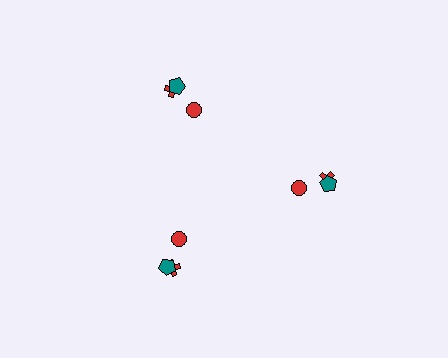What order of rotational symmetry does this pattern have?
This pattern has 3-fold rotational symmetry.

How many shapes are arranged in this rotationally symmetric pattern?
There are 9 shapes, arranged in 3 groups of 3.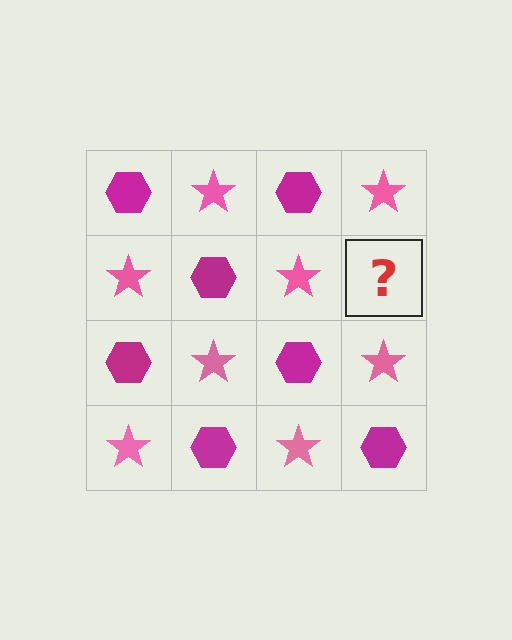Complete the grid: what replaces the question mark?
The question mark should be replaced with a magenta hexagon.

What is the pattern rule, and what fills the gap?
The rule is that it alternates magenta hexagon and pink star in a checkerboard pattern. The gap should be filled with a magenta hexagon.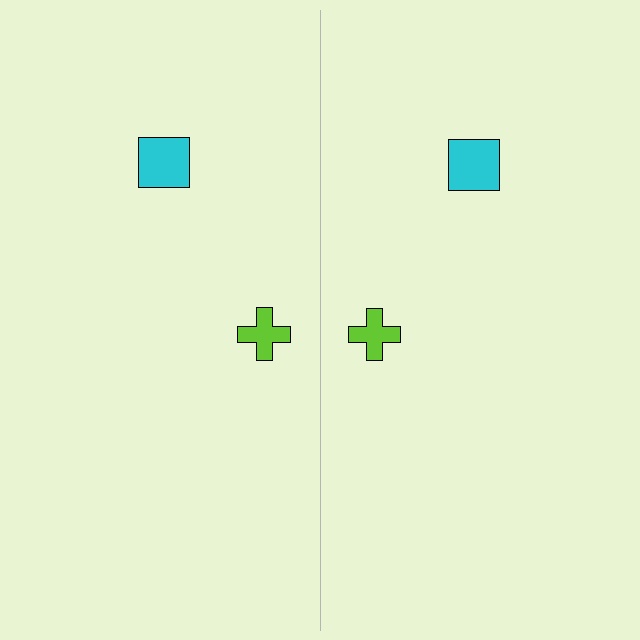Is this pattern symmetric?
Yes, this pattern has bilateral (reflection) symmetry.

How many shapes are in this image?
There are 4 shapes in this image.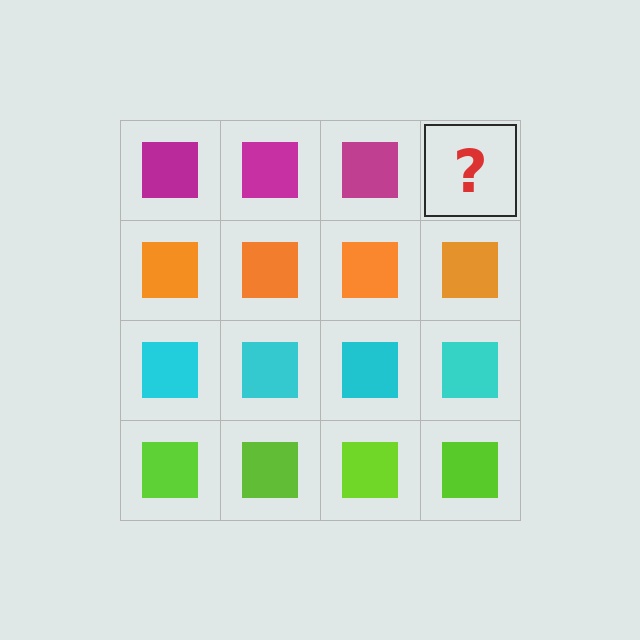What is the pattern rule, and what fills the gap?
The rule is that each row has a consistent color. The gap should be filled with a magenta square.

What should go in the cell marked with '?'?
The missing cell should contain a magenta square.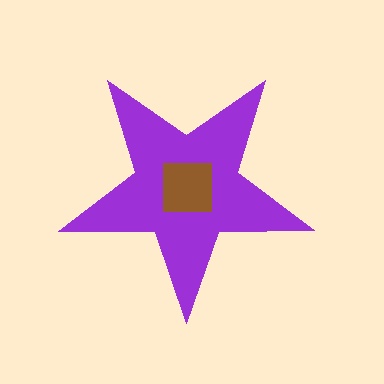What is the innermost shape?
The brown square.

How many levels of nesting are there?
2.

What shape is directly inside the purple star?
The brown square.